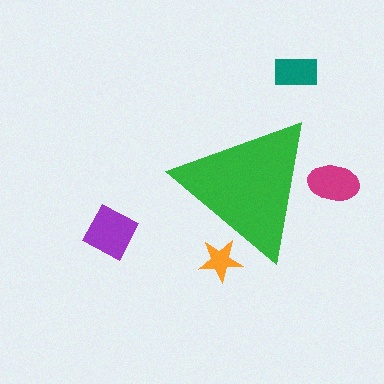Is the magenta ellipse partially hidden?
Yes, the magenta ellipse is partially hidden behind the green triangle.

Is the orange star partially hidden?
Yes, the orange star is partially hidden behind the green triangle.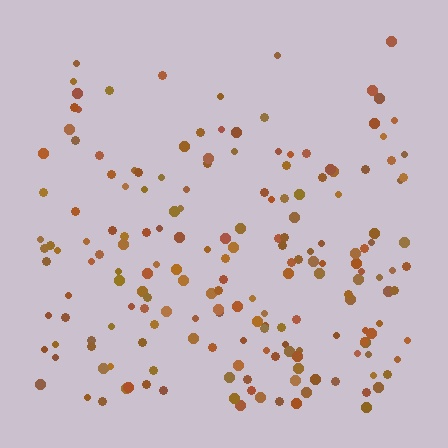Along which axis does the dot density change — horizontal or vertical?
Vertical.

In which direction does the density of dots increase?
From top to bottom, with the bottom side densest.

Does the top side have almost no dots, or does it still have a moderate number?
Still a moderate number, just noticeably fewer than the bottom.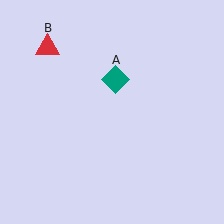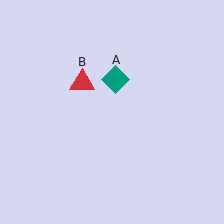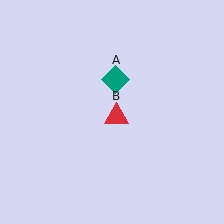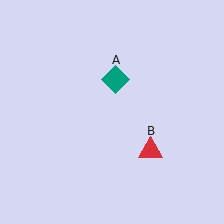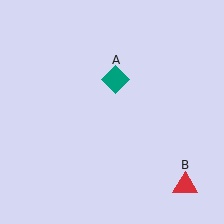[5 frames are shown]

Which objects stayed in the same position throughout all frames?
Teal diamond (object A) remained stationary.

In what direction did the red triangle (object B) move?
The red triangle (object B) moved down and to the right.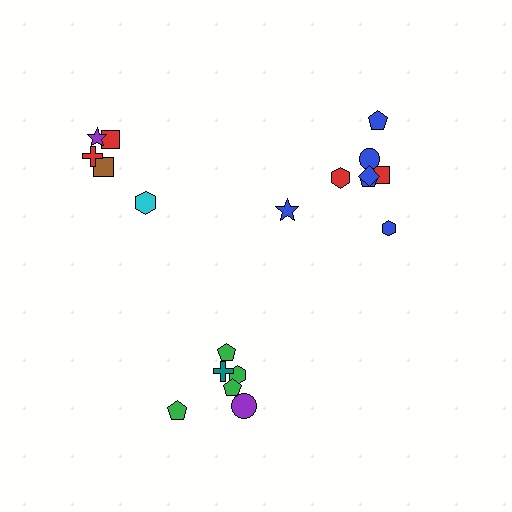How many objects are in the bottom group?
There are 6 objects.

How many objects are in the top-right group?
There are 8 objects.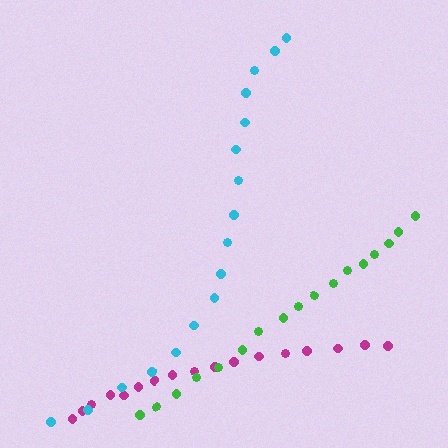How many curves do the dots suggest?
There are 3 distinct paths.